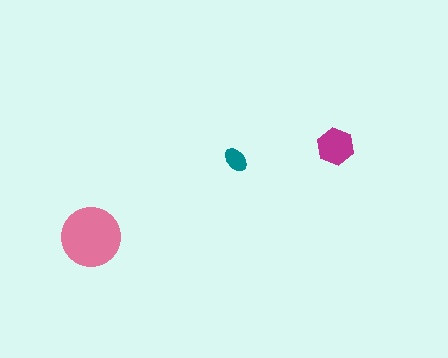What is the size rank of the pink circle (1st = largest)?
1st.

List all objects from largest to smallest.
The pink circle, the magenta hexagon, the teal ellipse.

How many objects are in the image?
There are 3 objects in the image.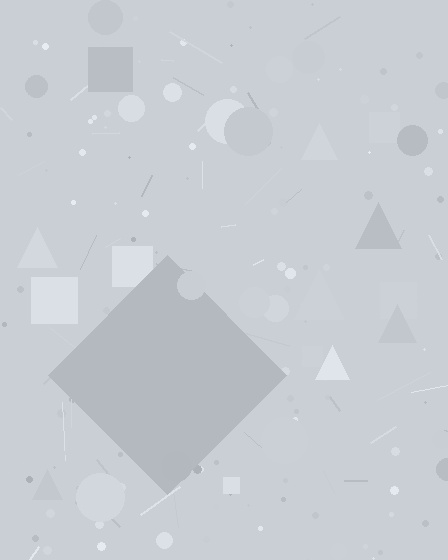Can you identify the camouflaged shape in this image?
The camouflaged shape is a diamond.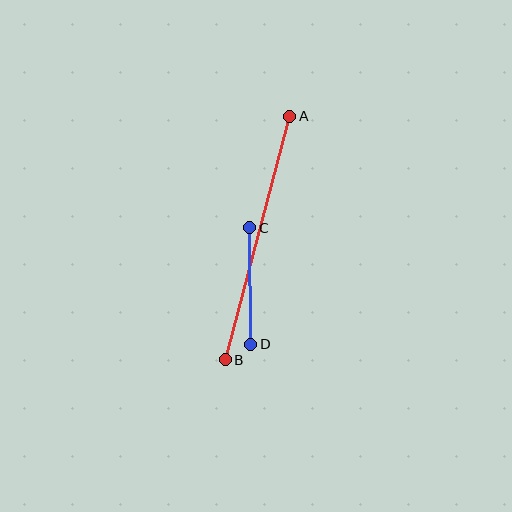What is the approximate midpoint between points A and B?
The midpoint is at approximately (257, 238) pixels.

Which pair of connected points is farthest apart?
Points A and B are farthest apart.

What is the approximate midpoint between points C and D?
The midpoint is at approximately (250, 286) pixels.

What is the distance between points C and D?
The distance is approximately 116 pixels.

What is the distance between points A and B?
The distance is approximately 252 pixels.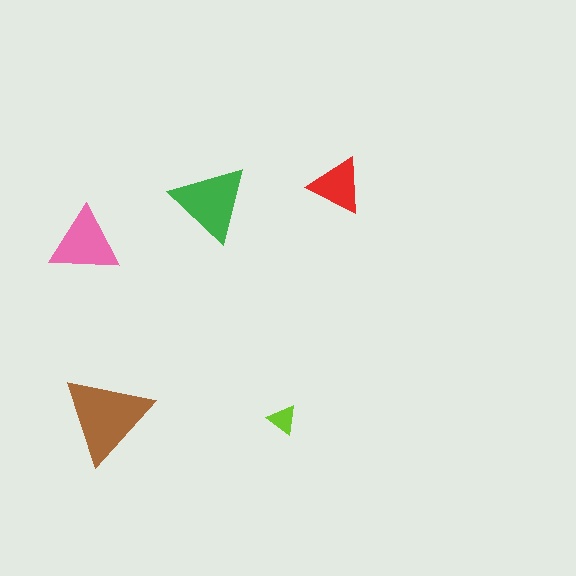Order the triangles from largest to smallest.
the brown one, the green one, the pink one, the red one, the lime one.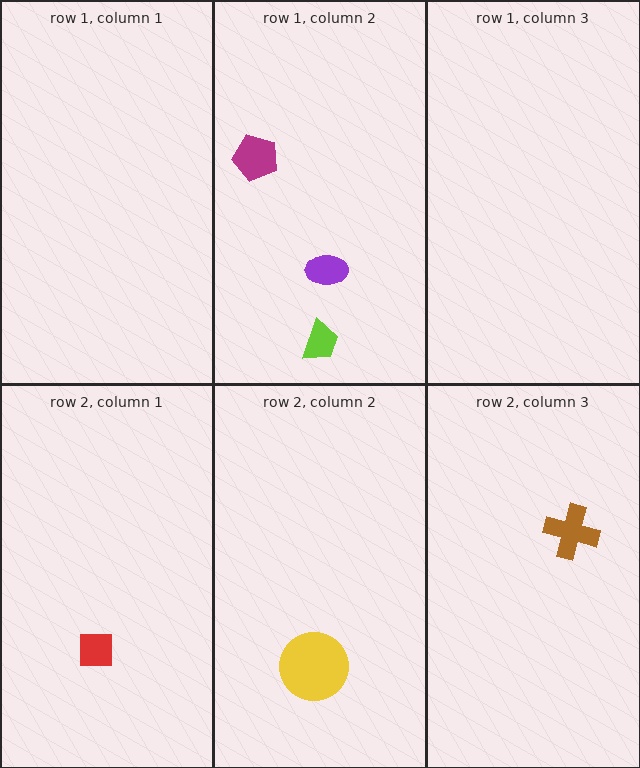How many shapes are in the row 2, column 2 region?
1.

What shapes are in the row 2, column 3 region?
The brown cross.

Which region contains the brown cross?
The row 2, column 3 region.